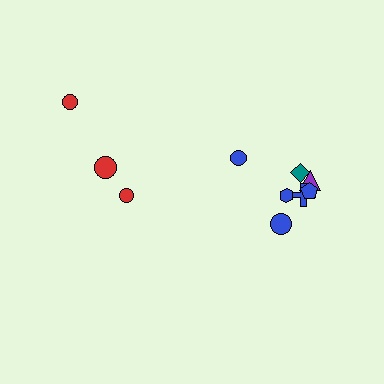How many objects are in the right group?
There are 7 objects.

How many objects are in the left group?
There are 3 objects.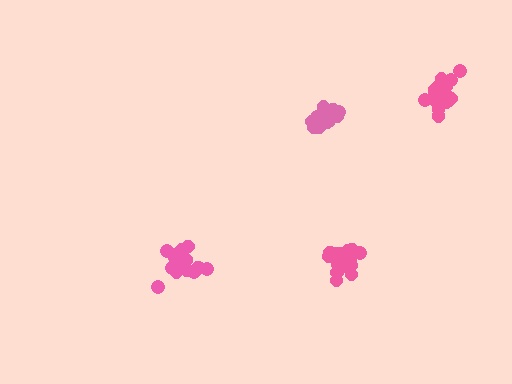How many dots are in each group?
Group 1: 19 dots, Group 2: 18 dots, Group 3: 19 dots, Group 4: 19 dots (75 total).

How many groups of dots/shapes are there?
There are 4 groups.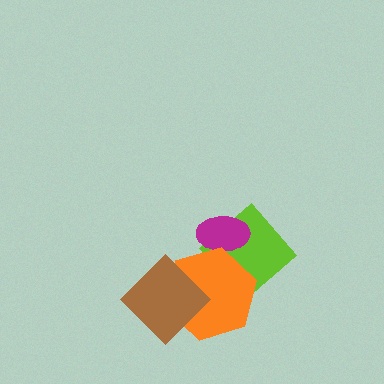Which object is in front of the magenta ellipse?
The orange hexagon is in front of the magenta ellipse.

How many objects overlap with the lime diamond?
2 objects overlap with the lime diamond.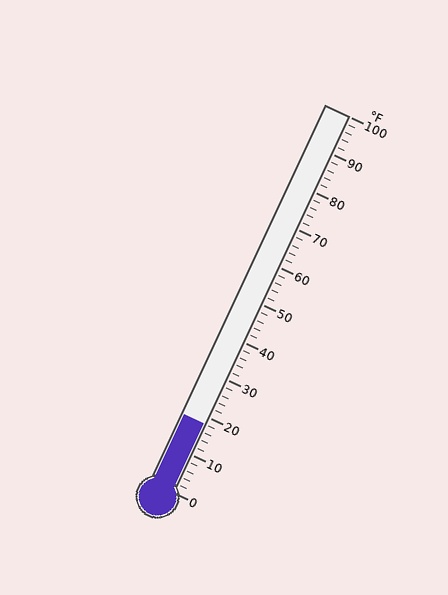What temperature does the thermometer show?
The thermometer shows approximately 18°F.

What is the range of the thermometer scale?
The thermometer scale ranges from 0°F to 100°F.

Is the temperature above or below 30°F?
The temperature is below 30°F.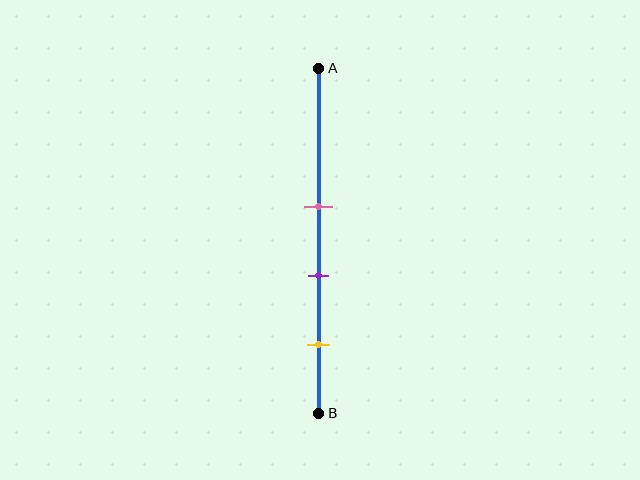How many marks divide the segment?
There are 3 marks dividing the segment.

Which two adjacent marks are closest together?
The pink and purple marks are the closest adjacent pair.